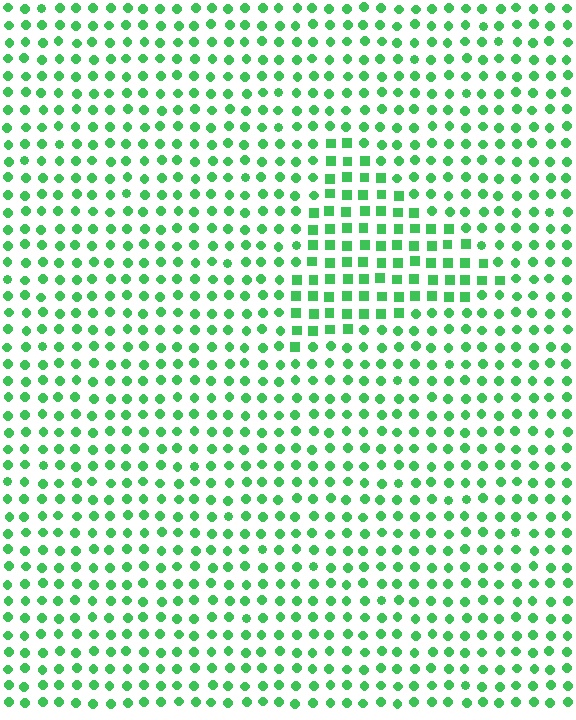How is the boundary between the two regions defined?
The boundary is defined by a change in element shape: squares inside vs. circles outside. All elements share the same color and spacing.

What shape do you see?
I see a triangle.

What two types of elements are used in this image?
The image uses squares inside the triangle region and circles outside it.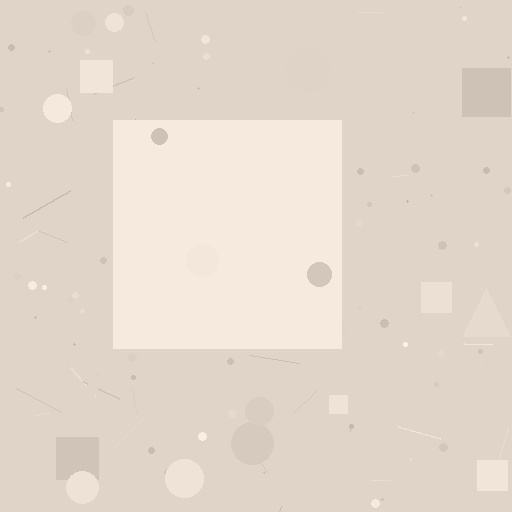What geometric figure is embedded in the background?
A square is embedded in the background.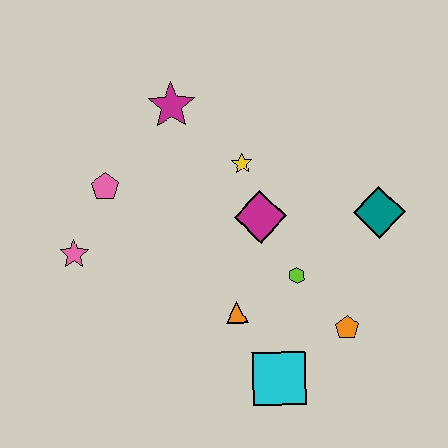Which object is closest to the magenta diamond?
The yellow star is closest to the magenta diamond.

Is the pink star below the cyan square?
No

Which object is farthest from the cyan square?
The magenta star is farthest from the cyan square.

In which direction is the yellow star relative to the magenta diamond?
The yellow star is above the magenta diamond.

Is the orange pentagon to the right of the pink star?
Yes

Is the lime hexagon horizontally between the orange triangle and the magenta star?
No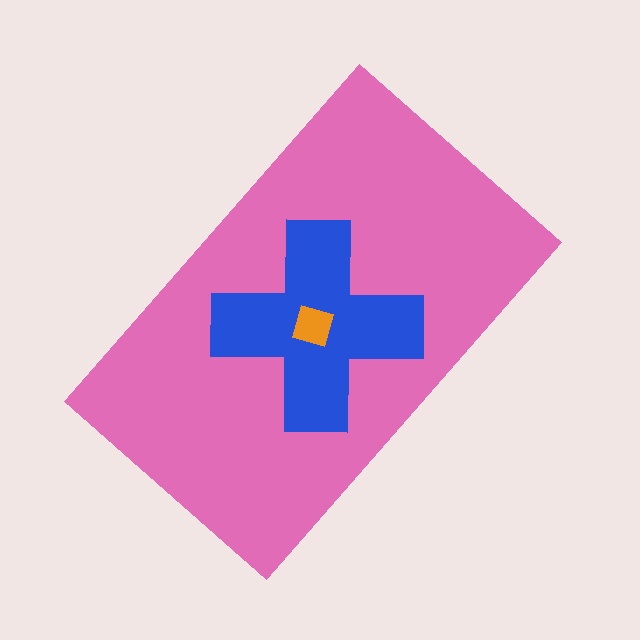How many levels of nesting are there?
3.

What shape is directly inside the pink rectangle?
The blue cross.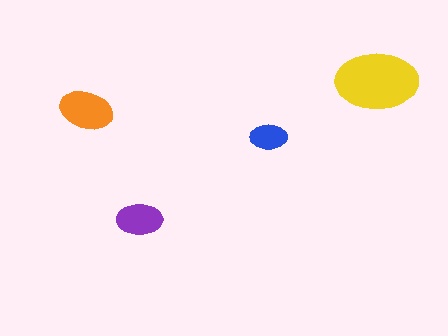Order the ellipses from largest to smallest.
the yellow one, the orange one, the purple one, the blue one.